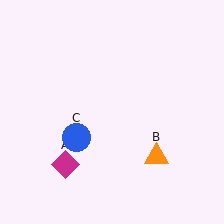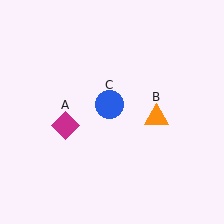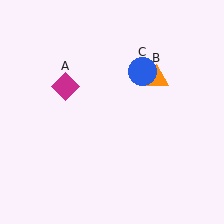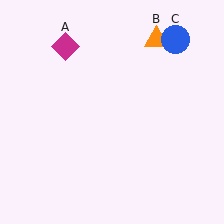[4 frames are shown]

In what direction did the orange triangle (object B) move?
The orange triangle (object B) moved up.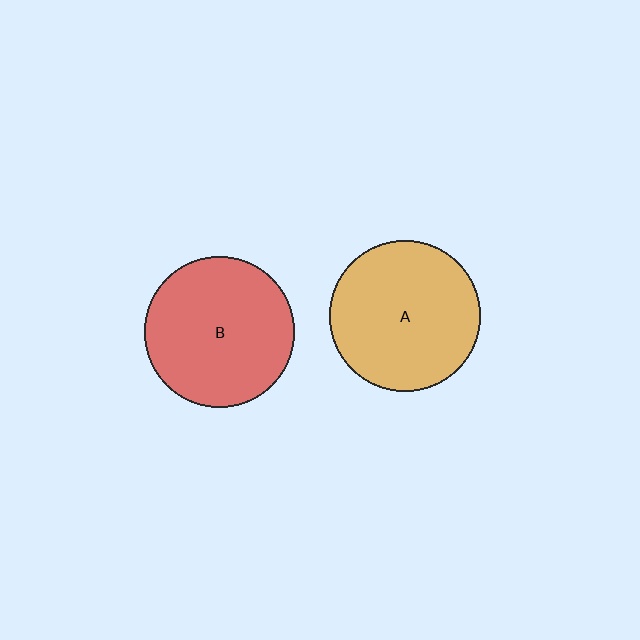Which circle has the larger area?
Circle A (orange).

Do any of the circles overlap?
No, none of the circles overlap.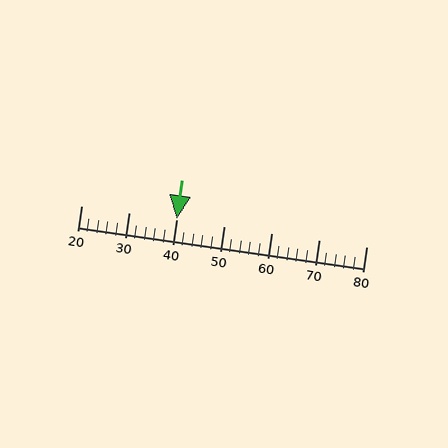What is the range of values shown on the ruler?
The ruler shows values from 20 to 80.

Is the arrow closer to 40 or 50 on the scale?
The arrow is closer to 40.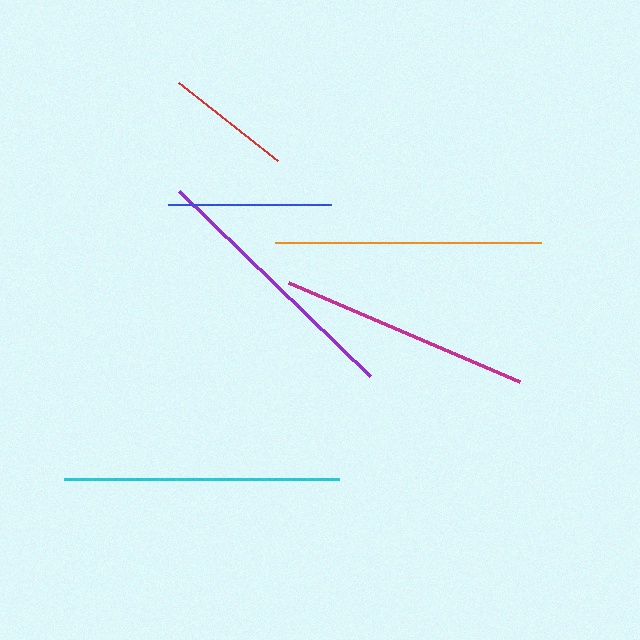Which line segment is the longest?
The cyan line is the longest at approximately 275 pixels.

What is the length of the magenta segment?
The magenta segment is approximately 252 pixels long.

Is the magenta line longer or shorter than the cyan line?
The cyan line is longer than the magenta line.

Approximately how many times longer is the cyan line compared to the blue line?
The cyan line is approximately 1.7 times the length of the blue line.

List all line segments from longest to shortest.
From longest to shortest: cyan, orange, purple, magenta, blue, red.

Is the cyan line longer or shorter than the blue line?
The cyan line is longer than the blue line.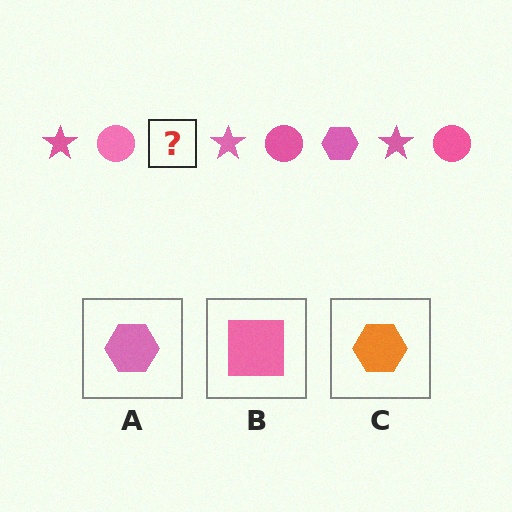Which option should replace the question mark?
Option A.